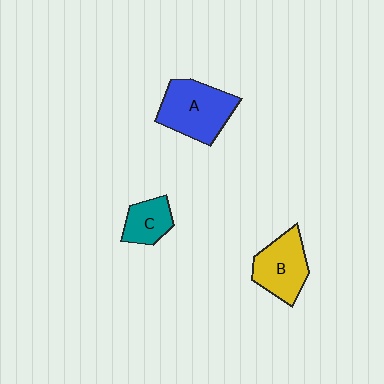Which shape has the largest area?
Shape A (blue).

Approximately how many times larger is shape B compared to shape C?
Approximately 1.5 times.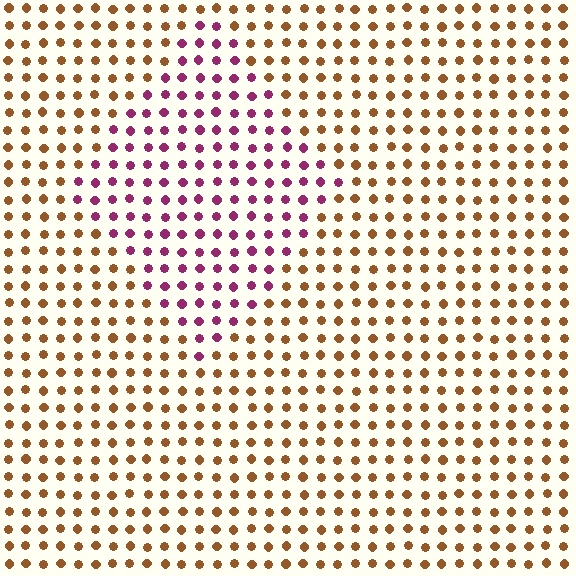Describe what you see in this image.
The image is filled with small brown elements in a uniform arrangement. A diamond-shaped region is visible where the elements are tinted to a slightly different hue, forming a subtle color boundary.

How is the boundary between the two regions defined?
The boundary is defined purely by a slight shift in hue (about 65 degrees). Spacing, size, and orientation are identical on both sides.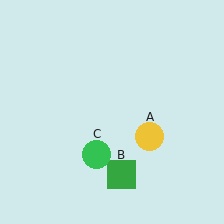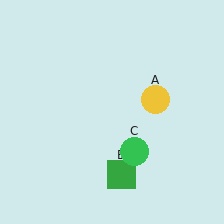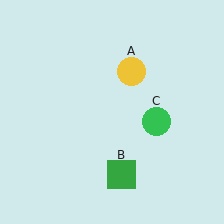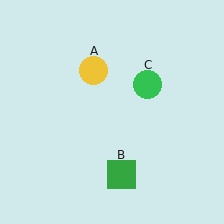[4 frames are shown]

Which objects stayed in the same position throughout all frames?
Green square (object B) remained stationary.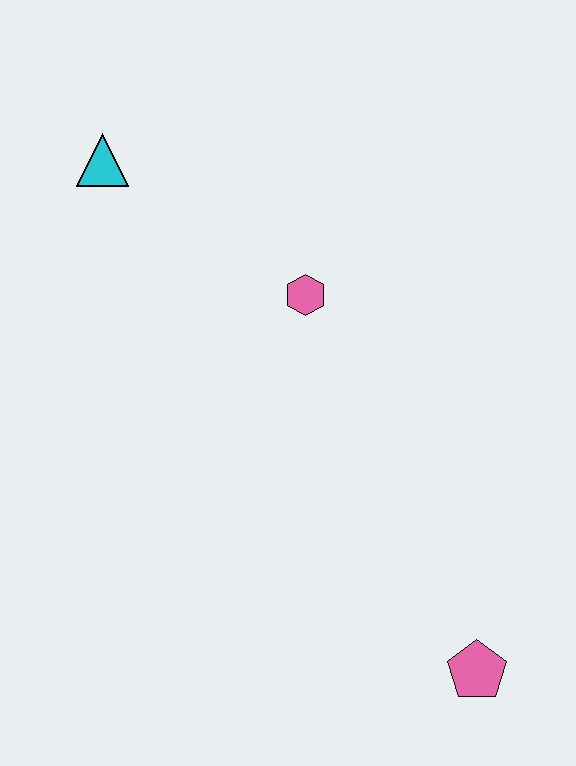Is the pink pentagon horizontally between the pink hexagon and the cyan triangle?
No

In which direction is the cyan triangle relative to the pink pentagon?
The cyan triangle is above the pink pentagon.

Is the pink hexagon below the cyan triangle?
Yes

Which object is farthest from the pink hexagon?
The pink pentagon is farthest from the pink hexagon.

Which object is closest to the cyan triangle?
The pink hexagon is closest to the cyan triangle.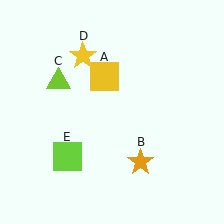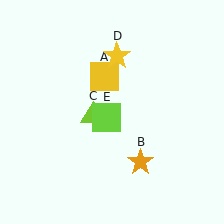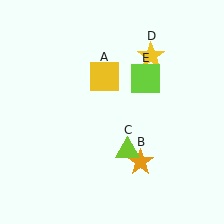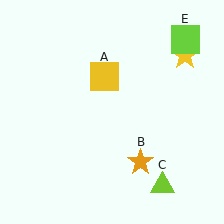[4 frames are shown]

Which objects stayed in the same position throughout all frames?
Yellow square (object A) and orange star (object B) remained stationary.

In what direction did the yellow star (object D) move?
The yellow star (object D) moved right.